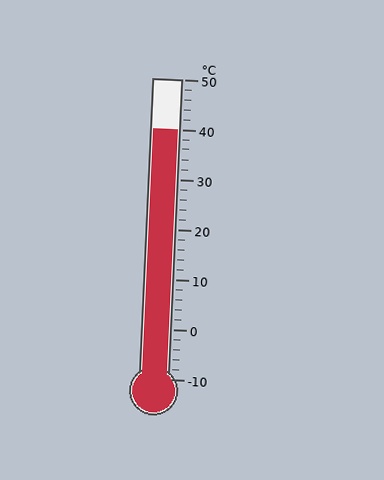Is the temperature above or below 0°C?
The temperature is above 0°C.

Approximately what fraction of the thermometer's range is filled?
The thermometer is filled to approximately 85% of its range.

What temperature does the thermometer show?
The thermometer shows approximately 40°C.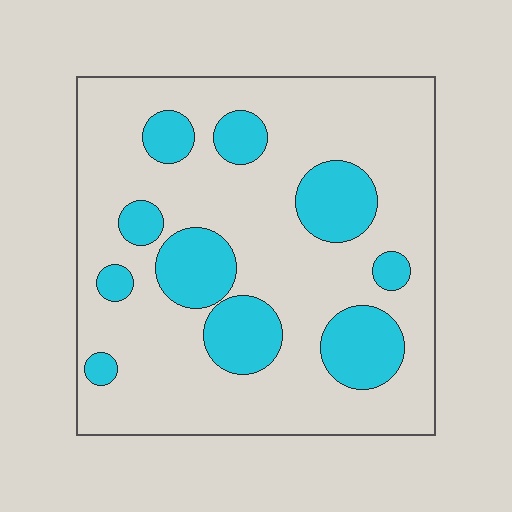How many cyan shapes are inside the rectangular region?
10.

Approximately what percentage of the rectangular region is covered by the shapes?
Approximately 25%.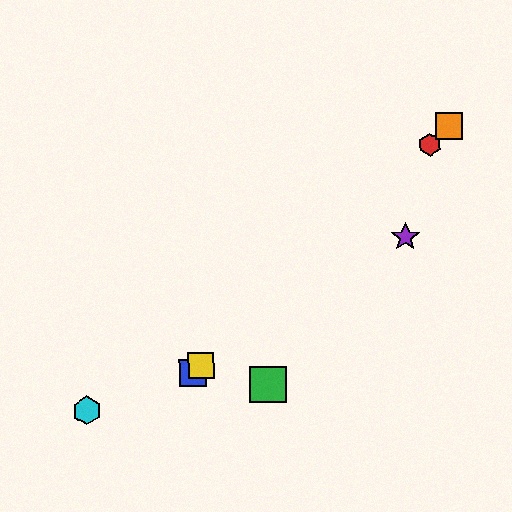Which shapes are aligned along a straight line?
The red hexagon, the blue square, the yellow square, the orange square are aligned along a straight line.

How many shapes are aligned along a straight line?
4 shapes (the red hexagon, the blue square, the yellow square, the orange square) are aligned along a straight line.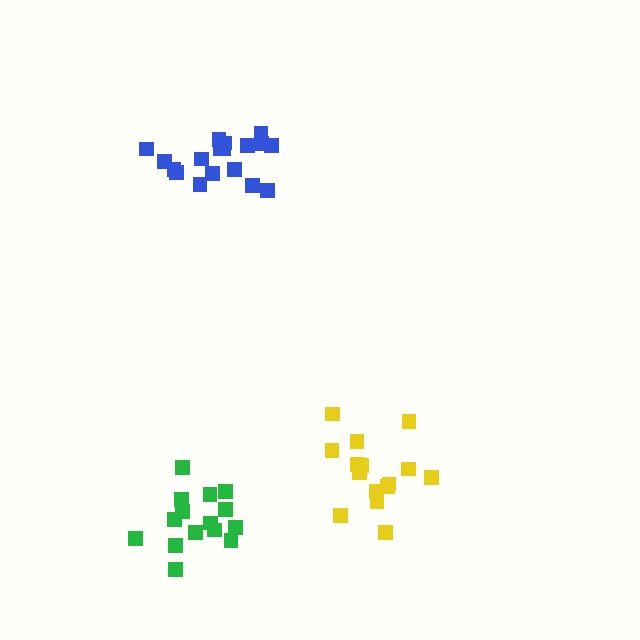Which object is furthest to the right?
The yellow cluster is rightmost.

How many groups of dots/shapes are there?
There are 3 groups.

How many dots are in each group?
Group 1: 18 dots, Group 2: 15 dots, Group 3: 15 dots (48 total).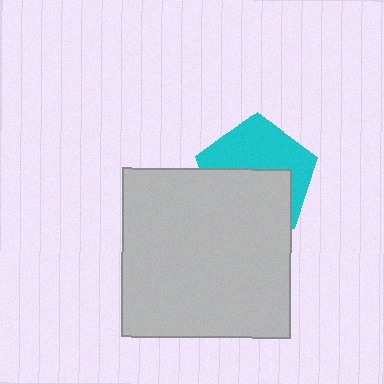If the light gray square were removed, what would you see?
You would see the complete cyan pentagon.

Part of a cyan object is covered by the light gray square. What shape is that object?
It is a pentagon.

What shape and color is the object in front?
The object in front is a light gray square.